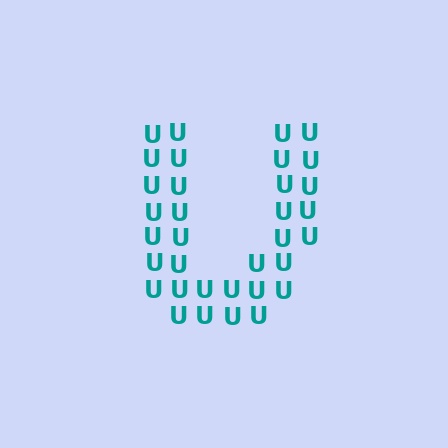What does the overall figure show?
The overall figure shows the letter U.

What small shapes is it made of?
It is made of small letter U's.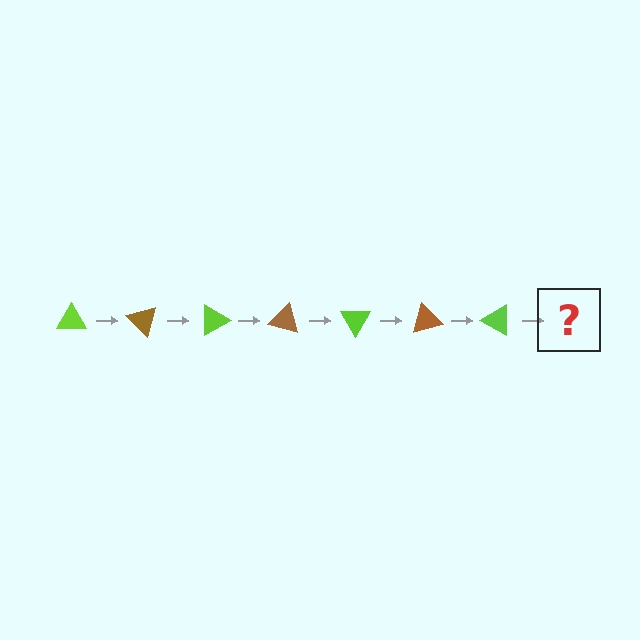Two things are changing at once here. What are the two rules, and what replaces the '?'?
The two rules are that it rotates 45 degrees each step and the color cycles through lime and brown. The '?' should be a brown triangle, rotated 315 degrees from the start.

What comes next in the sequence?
The next element should be a brown triangle, rotated 315 degrees from the start.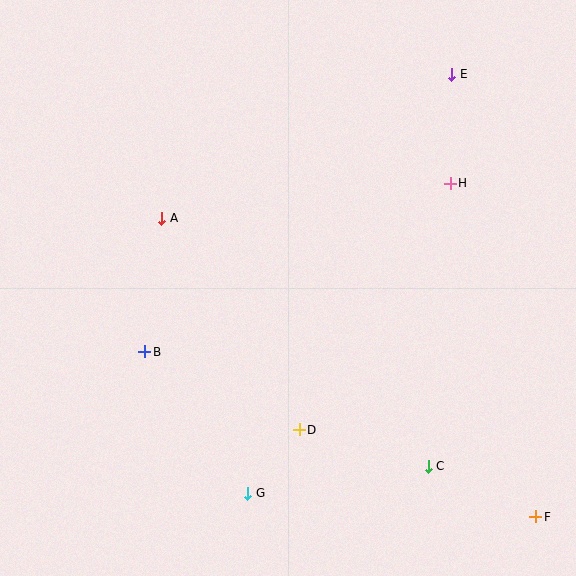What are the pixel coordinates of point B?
Point B is at (145, 352).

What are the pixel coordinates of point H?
Point H is at (450, 183).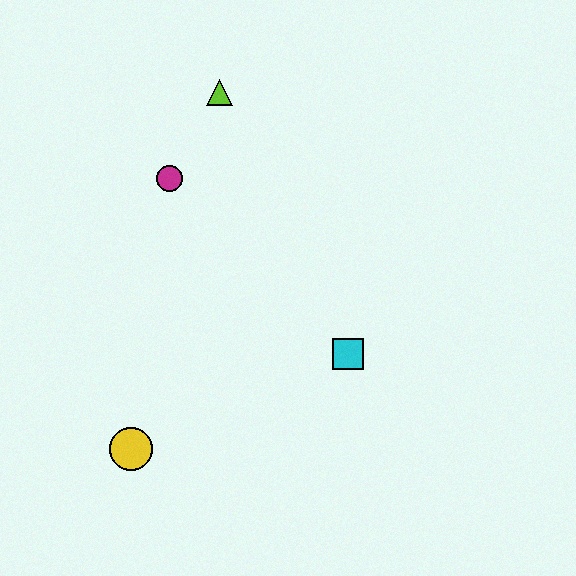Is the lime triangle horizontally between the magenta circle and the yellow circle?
No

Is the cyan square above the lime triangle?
No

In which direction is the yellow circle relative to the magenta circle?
The yellow circle is below the magenta circle.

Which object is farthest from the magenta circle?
The yellow circle is farthest from the magenta circle.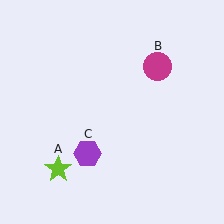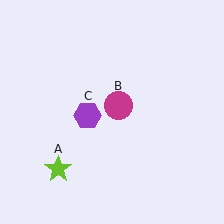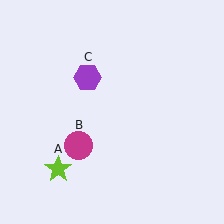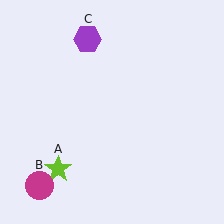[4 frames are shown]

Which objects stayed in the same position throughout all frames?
Lime star (object A) remained stationary.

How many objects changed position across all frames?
2 objects changed position: magenta circle (object B), purple hexagon (object C).